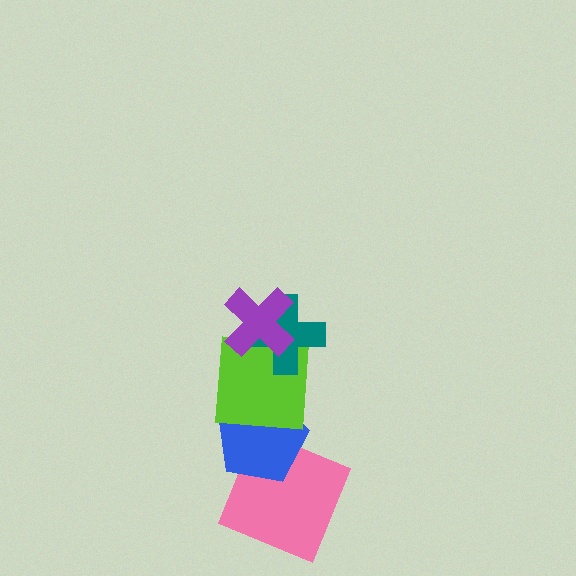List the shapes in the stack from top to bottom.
From top to bottom: the purple cross, the teal cross, the lime square, the blue pentagon, the pink square.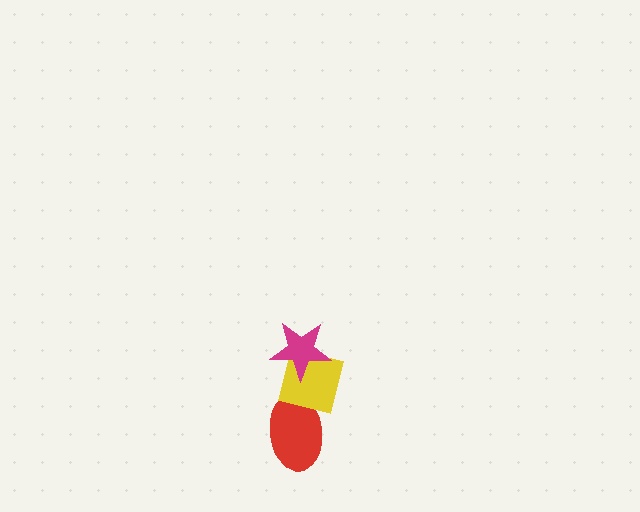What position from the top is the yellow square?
The yellow square is 2nd from the top.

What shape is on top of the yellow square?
The magenta star is on top of the yellow square.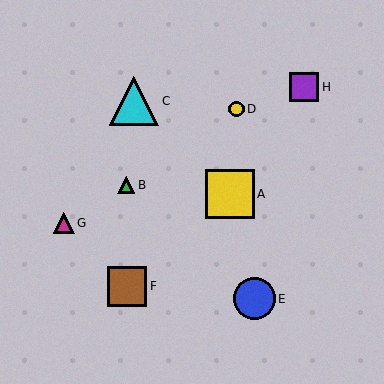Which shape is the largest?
The cyan triangle (labeled C) is the largest.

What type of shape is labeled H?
Shape H is a purple square.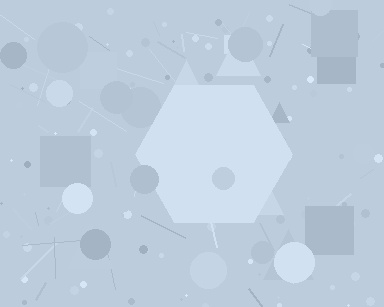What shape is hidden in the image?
A hexagon is hidden in the image.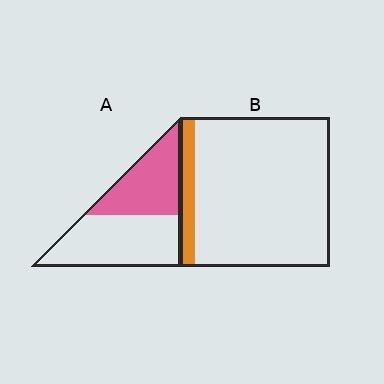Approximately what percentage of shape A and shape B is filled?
A is approximately 45% and B is approximately 10%.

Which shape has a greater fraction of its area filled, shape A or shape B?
Shape A.